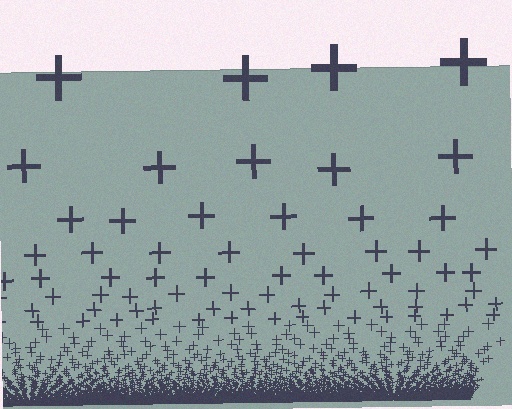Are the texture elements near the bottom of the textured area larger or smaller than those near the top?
Smaller. The gradient is inverted — elements near the bottom are smaller and denser.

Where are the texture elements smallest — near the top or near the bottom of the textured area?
Near the bottom.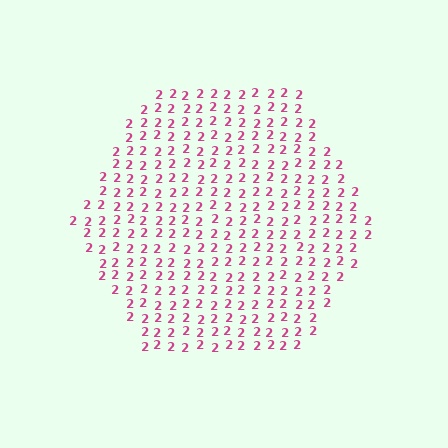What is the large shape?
The large shape is a hexagon.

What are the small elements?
The small elements are digit 2's.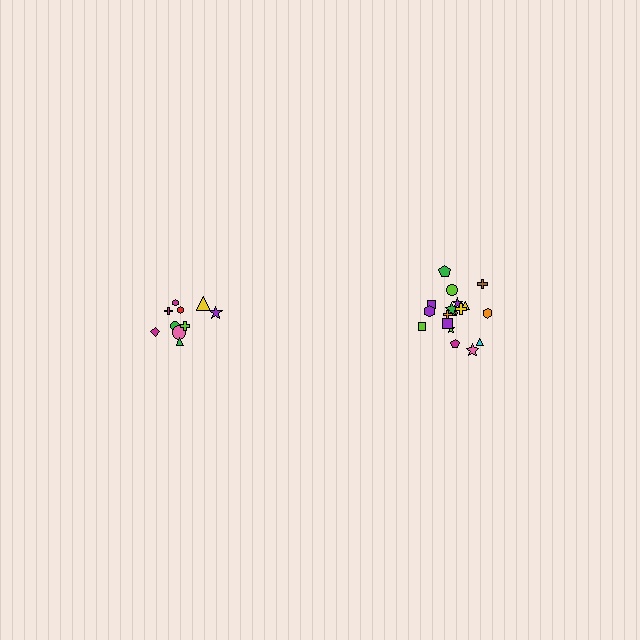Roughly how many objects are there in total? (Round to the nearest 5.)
Roughly 30 objects in total.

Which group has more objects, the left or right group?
The right group.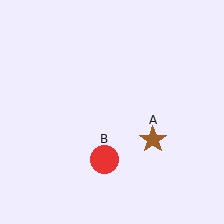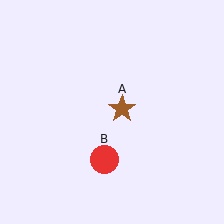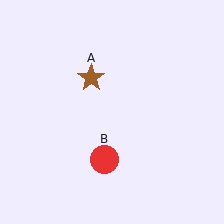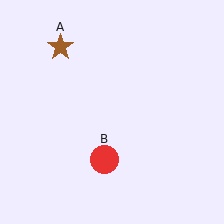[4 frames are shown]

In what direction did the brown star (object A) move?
The brown star (object A) moved up and to the left.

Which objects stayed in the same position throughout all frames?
Red circle (object B) remained stationary.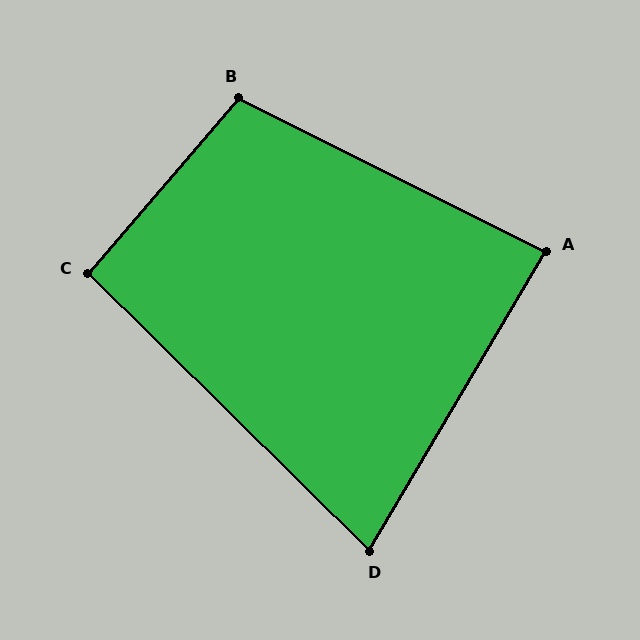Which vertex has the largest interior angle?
B, at approximately 104 degrees.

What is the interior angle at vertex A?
Approximately 86 degrees (approximately right).